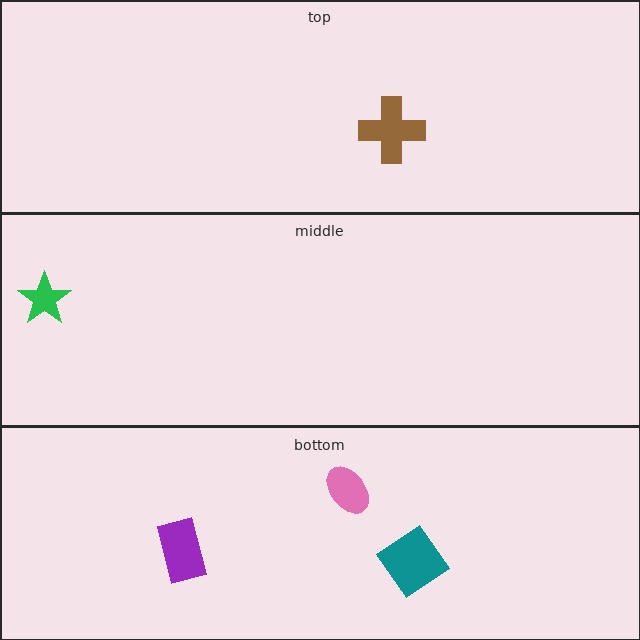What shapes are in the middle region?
The green star.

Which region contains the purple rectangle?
The bottom region.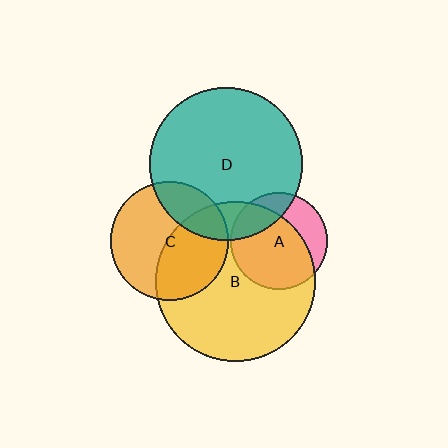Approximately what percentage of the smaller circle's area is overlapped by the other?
Approximately 70%.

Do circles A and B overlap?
Yes.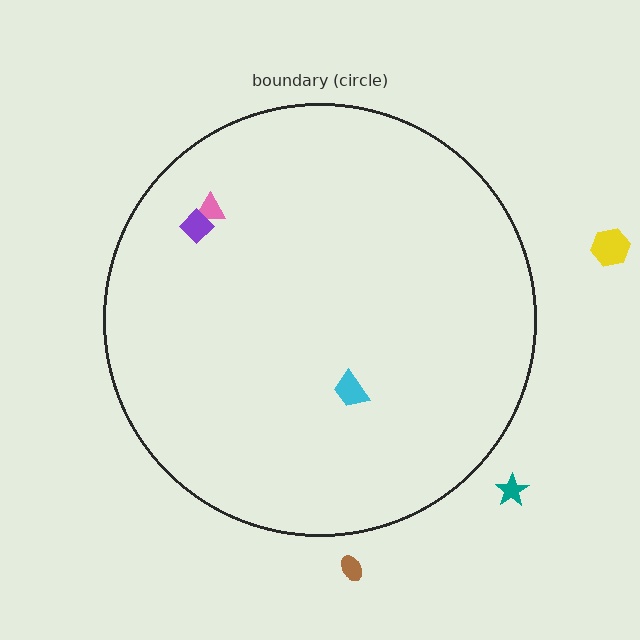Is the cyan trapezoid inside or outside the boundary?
Inside.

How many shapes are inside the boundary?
3 inside, 3 outside.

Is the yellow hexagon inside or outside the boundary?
Outside.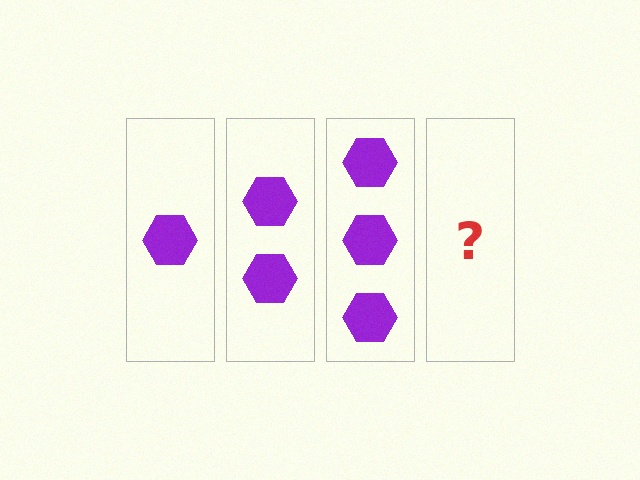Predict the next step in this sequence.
The next step is 4 hexagons.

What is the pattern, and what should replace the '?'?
The pattern is that each step adds one more hexagon. The '?' should be 4 hexagons.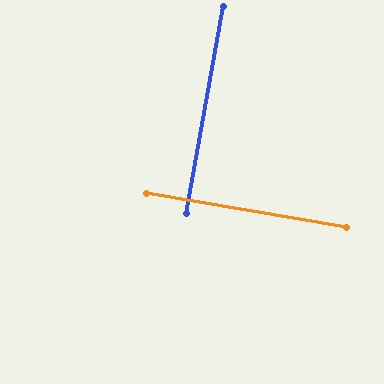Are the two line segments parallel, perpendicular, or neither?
Perpendicular — they meet at approximately 89°.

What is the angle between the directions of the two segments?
Approximately 89 degrees.